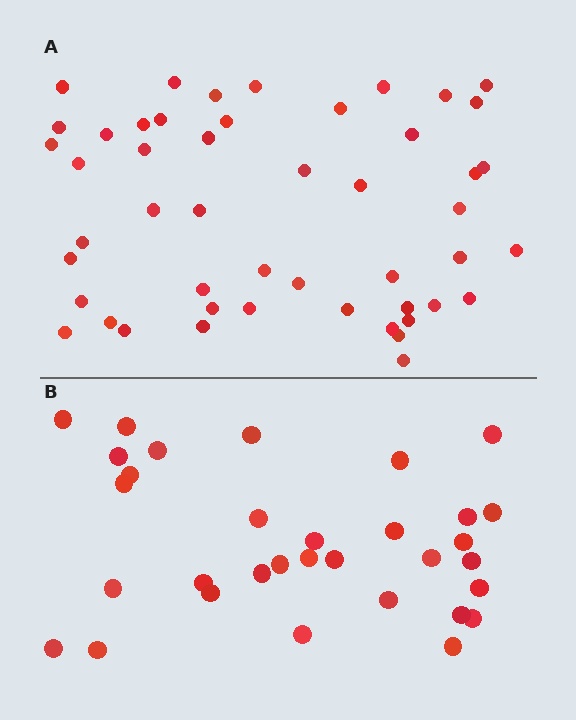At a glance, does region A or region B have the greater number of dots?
Region A (the top region) has more dots.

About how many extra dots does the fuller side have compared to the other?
Region A has approximately 15 more dots than region B.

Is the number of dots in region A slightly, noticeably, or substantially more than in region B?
Region A has substantially more. The ratio is roughly 1.5 to 1.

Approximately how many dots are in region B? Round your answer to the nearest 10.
About 30 dots. (The exact count is 32, which rounds to 30.)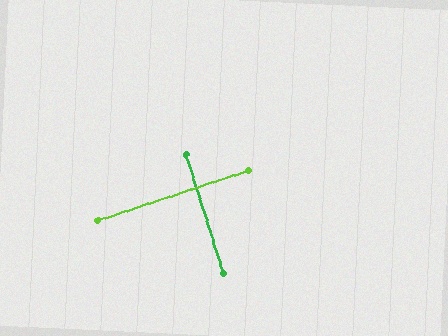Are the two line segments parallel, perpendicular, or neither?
Perpendicular — they meet at approximately 89°.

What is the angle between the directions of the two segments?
Approximately 89 degrees.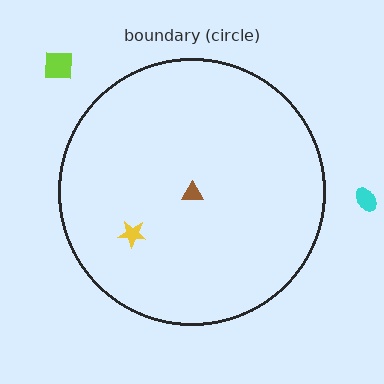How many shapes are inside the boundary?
2 inside, 2 outside.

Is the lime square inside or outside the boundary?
Outside.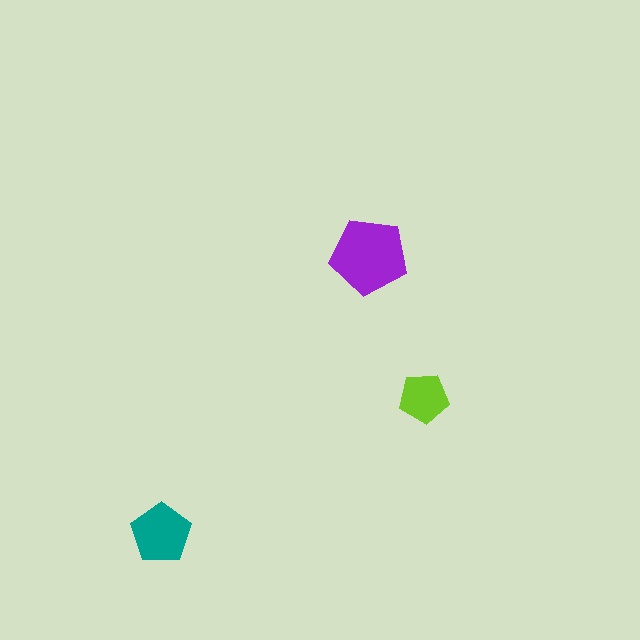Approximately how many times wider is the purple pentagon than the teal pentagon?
About 1.5 times wider.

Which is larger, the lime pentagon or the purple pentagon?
The purple one.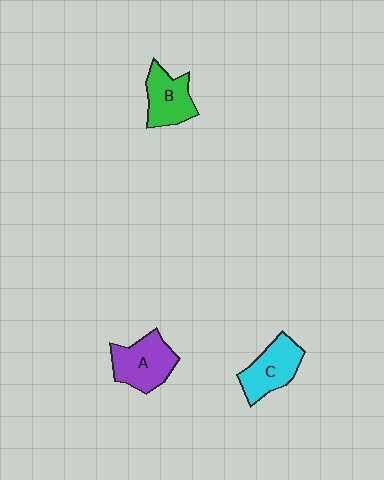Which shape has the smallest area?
Shape B (green).